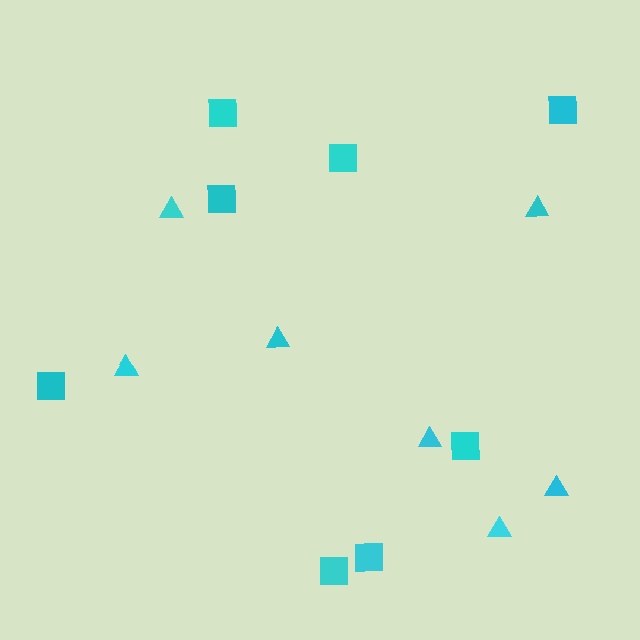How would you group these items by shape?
There are 2 groups: one group of triangles (7) and one group of squares (8).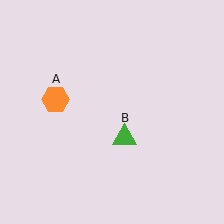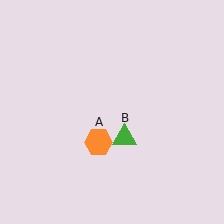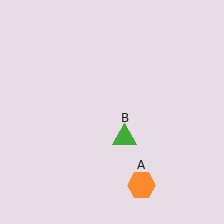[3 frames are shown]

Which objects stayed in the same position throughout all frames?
Green triangle (object B) remained stationary.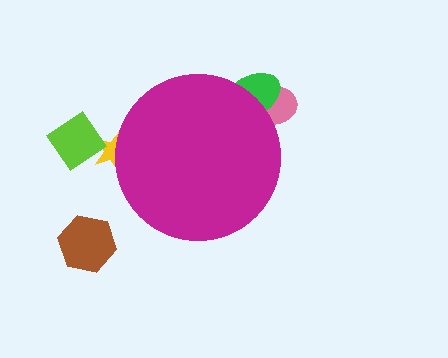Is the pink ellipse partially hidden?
Yes, the pink ellipse is partially hidden behind the magenta circle.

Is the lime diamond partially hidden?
No, the lime diamond is fully visible.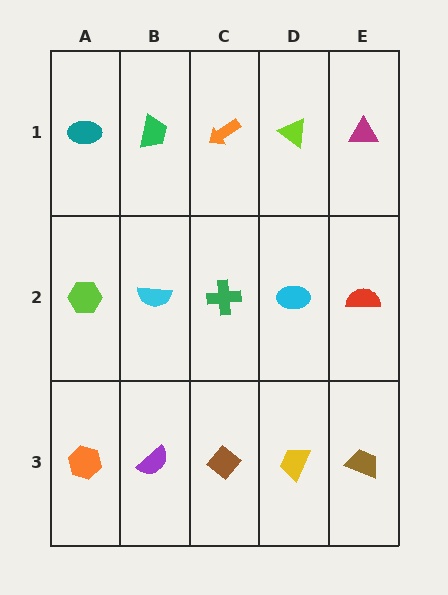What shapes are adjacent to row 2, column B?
A green trapezoid (row 1, column B), a purple semicircle (row 3, column B), a lime hexagon (row 2, column A), a green cross (row 2, column C).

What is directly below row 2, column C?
A brown diamond.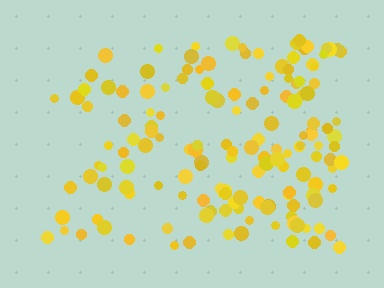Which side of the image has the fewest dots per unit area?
The left.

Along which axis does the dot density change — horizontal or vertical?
Horizontal.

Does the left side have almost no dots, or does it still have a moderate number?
Still a moderate number, just noticeably fewer than the right.